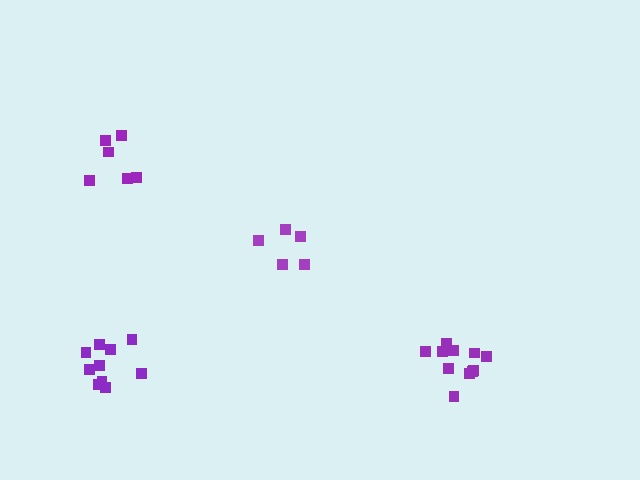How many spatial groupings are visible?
There are 4 spatial groupings.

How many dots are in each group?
Group 1: 11 dots, Group 2: 5 dots, Group 3: 6 dots, Group 4: 10 dots (32 total).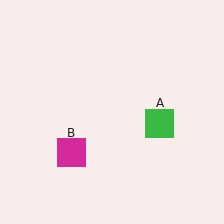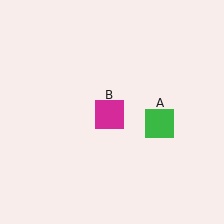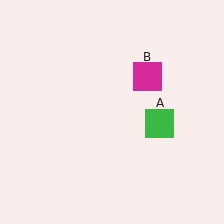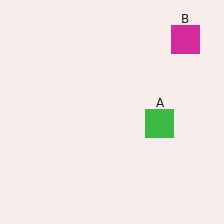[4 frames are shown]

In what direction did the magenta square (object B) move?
The magenta square (object B) moved up and to the right.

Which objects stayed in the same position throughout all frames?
Green square (object A) remained stationary.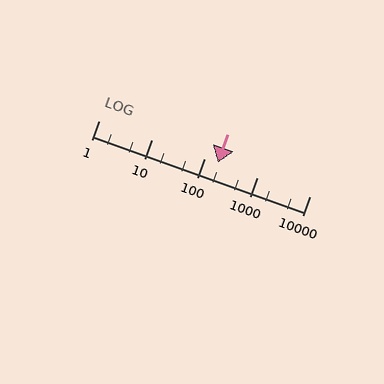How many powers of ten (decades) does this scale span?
The scale spans 4 decades, from 1 to 10000.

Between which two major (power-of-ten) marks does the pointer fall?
The pointer is between 100 and 1000.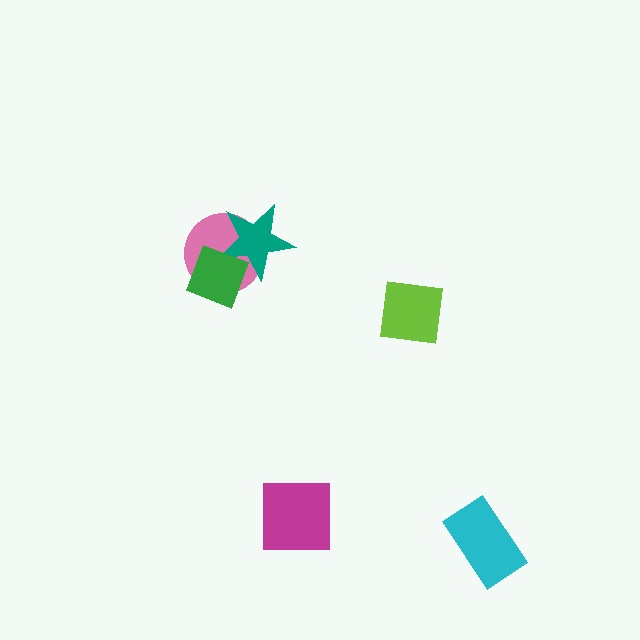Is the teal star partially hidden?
Yes, it is partially covered by another shape.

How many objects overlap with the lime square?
0 objects overlap with the lime square.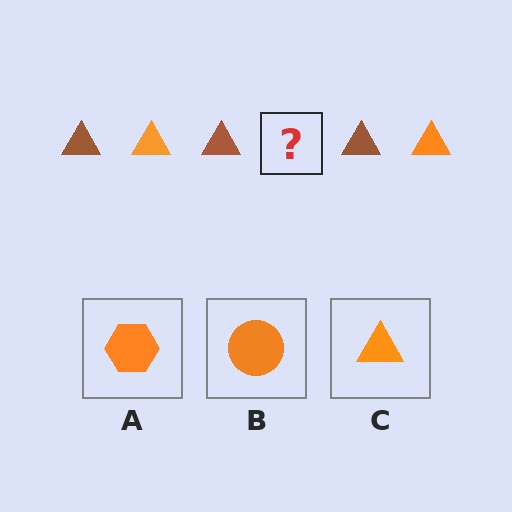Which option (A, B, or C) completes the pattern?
C.